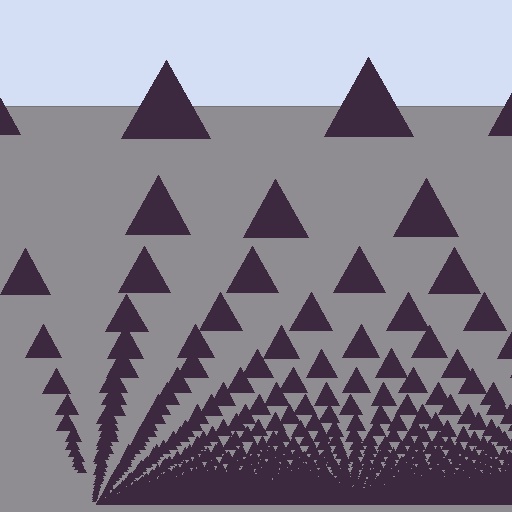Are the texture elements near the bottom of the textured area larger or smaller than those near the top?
Smaller. The gradient is inverted — elements near the bottom are smaller and denser.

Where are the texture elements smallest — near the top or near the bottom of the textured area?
Near the bottom.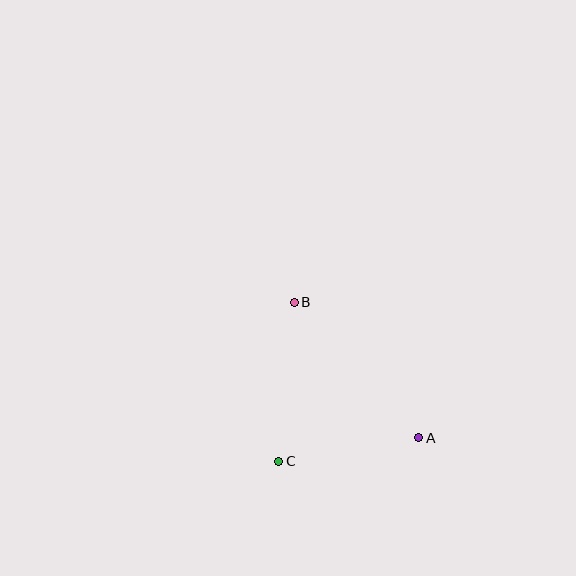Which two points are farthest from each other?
Points A and B are farthest from each other.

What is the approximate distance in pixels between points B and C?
The distance between B and C is approximately 160 pixels.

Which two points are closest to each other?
Points A and C are closest to each other.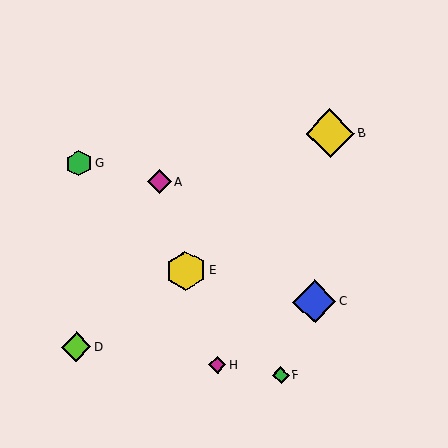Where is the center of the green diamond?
The center of the green diamond is at (281, 375).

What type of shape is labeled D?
Shape D is a lime diamond.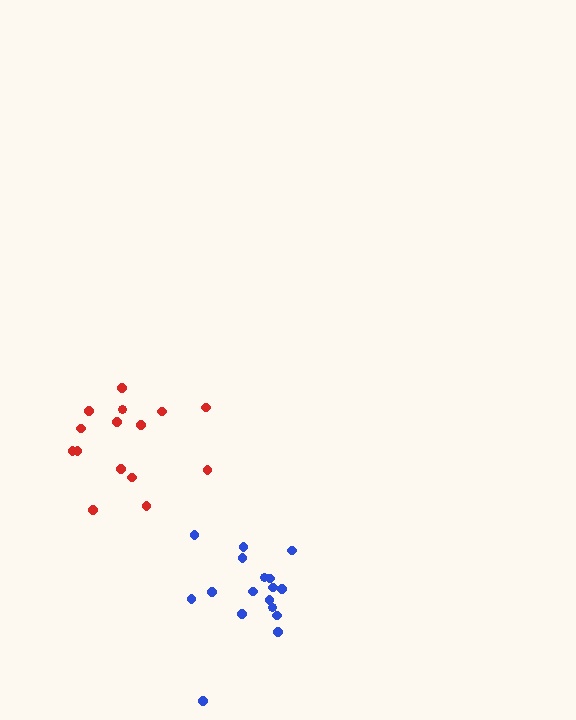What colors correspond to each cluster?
The clusters are colored: red, blue.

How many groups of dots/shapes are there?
There are 2 groups.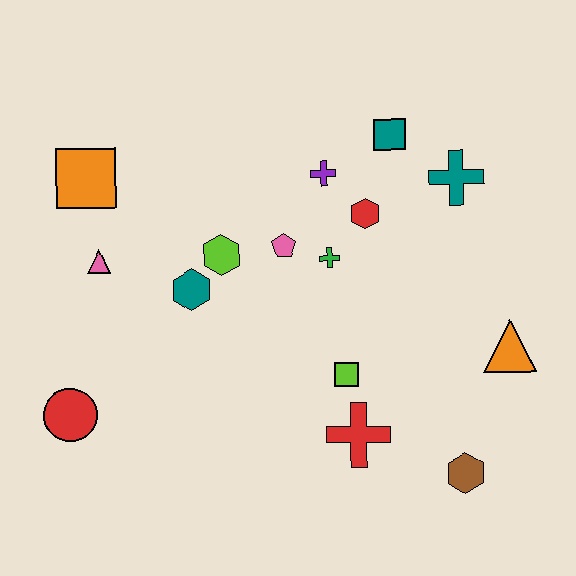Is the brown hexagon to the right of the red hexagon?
Yes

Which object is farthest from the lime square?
The orange square is farthest from the lime square.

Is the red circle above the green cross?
No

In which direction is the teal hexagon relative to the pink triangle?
The teal hexagon is to the right of the pink triangle.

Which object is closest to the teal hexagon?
The lime hexagon is closest to the teal hexagon.